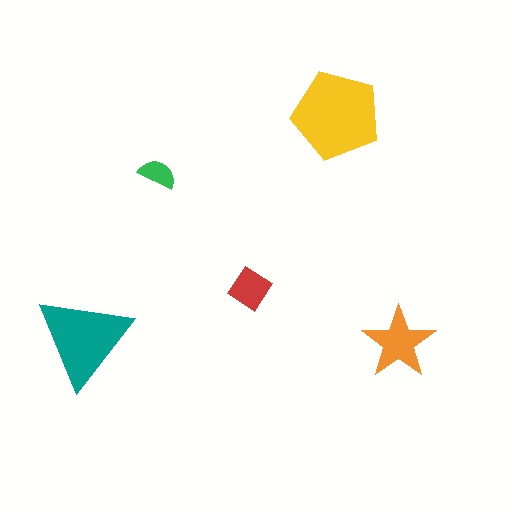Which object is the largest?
The yellow pentagon.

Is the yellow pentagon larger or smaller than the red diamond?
Larger.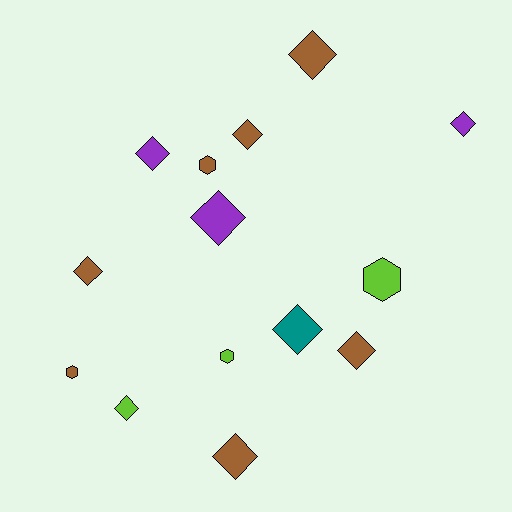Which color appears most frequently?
Brown, with 7 objects.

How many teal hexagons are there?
There are no teal hexagons.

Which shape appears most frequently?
Diamond, with 10 objects.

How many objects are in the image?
There are 14 objects.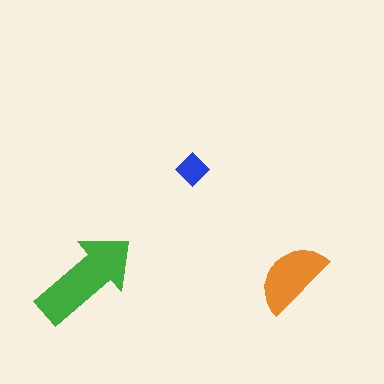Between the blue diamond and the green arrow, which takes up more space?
The green arrow.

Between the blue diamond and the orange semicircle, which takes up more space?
The orange semicircle.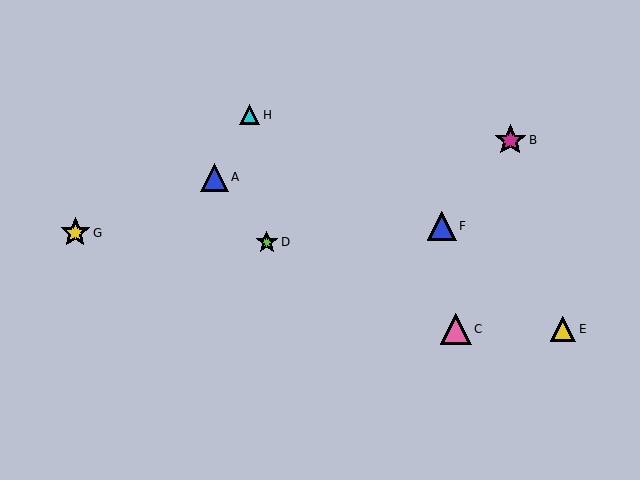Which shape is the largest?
The magenta star (labeled B) is the largest.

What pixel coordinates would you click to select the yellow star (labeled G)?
Click at (75, 233) to select the yellow star G.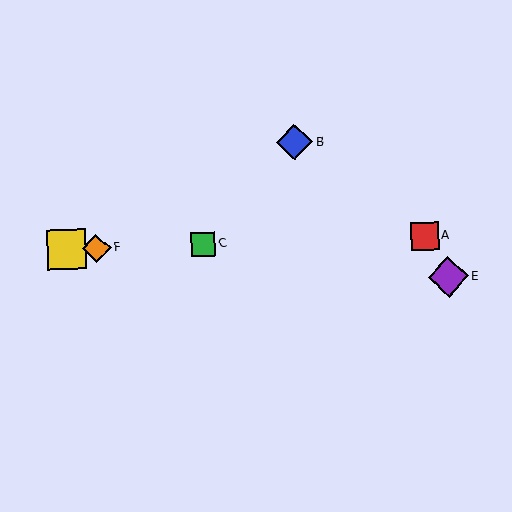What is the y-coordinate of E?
Object E is at y≈277.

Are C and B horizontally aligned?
No, C is at y≈244 and B is at y≈142.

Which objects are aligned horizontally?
Objects A, C, D, F are aligned horizontally.